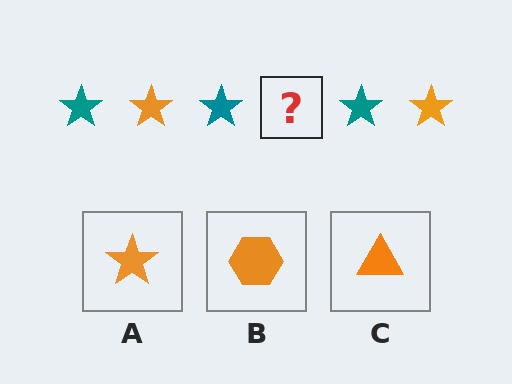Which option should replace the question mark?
Option A.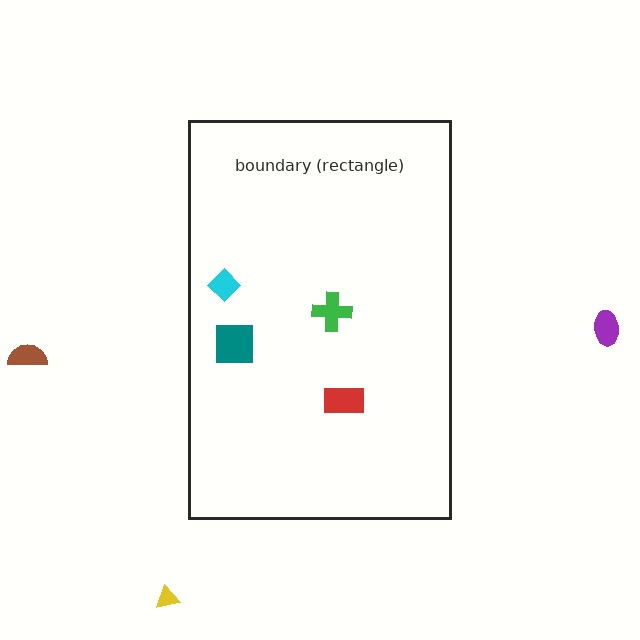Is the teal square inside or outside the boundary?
Inside.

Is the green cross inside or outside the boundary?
Inside.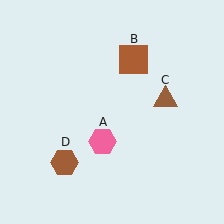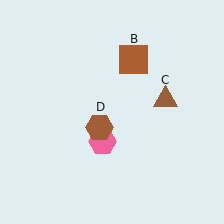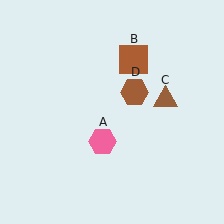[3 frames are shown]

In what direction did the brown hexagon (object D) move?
The brown hexagon (object D) moved up and to the right.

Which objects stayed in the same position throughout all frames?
Pink hexagon (object A) and brown square (object B) and brown triangle (object C) remained stationary.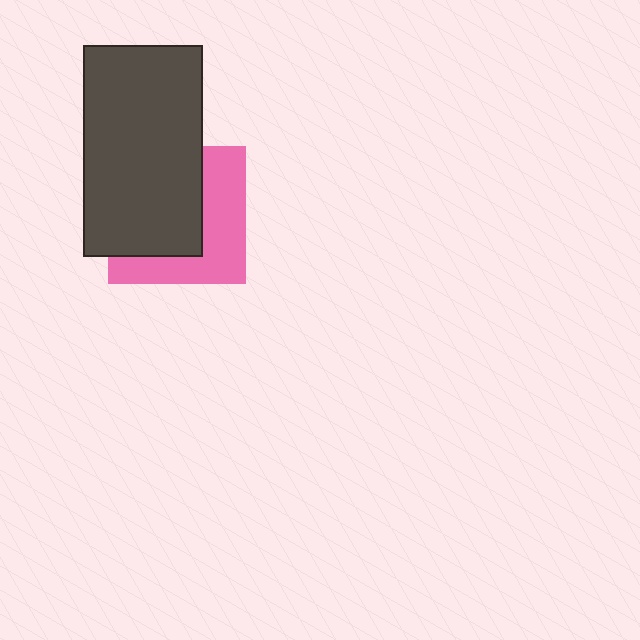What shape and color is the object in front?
The object in front is a dark gray rectangle.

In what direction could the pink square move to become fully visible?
The pink square could move right. That would shift it out from behind the dark gray rectangle entirely.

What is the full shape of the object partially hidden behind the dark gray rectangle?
The partially hidden object is a pink square.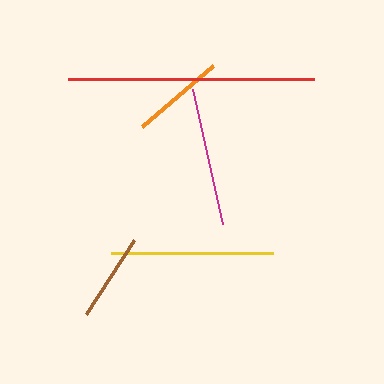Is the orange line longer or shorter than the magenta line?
The magenta line is longer than the orange line.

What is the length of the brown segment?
The brown segment is approximately 89 pixels long.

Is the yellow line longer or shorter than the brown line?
The yellow line is longer than the brown line.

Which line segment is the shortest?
The brown line is the shortest at approximately 89 pixels.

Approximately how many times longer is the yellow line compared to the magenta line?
The yellow line is approximately 1.2 times the length of the magenta line.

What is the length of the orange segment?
The orange segment is approximately 94 pixels long.